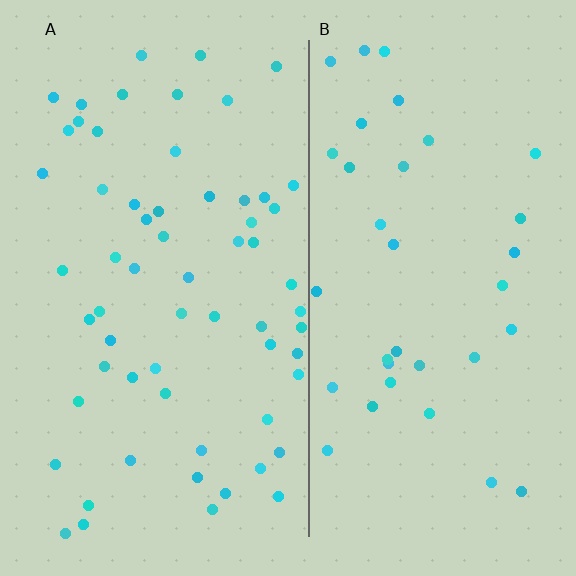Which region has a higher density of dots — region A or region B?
A (the left).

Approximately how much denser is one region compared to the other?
Approximately 1.7× — region A over region B.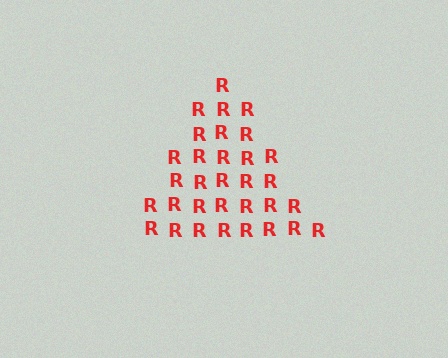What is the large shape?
The large shape is a triangle.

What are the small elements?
The small elements are letter R's.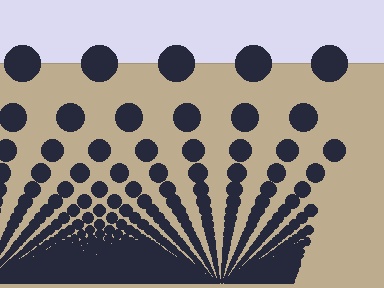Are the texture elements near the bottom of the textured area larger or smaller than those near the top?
Smaller. The gradient is inverted — elements near the bottom are smaller and denser.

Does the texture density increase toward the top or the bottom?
Density increases toward the bottom.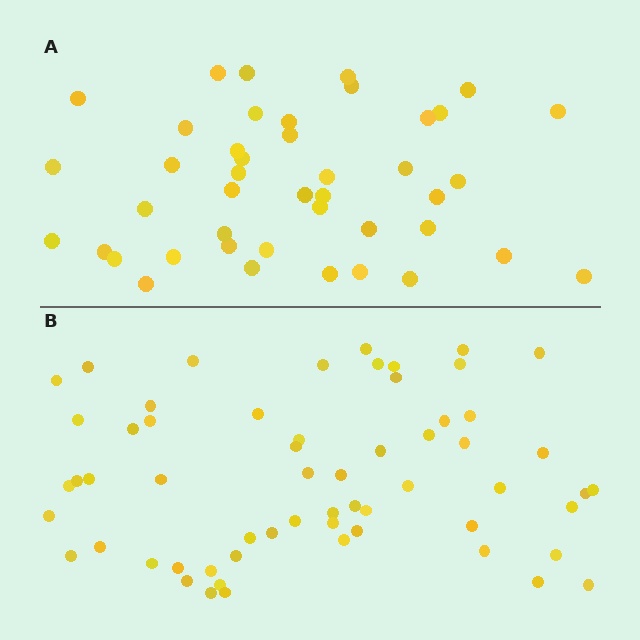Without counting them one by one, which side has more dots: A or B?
Region B (the bottom region) has more dots.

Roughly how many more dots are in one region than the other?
Region B has approximately 15 more dots than region A.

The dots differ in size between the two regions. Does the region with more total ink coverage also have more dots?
No. Region A has more total ink coverage because its dots are larger, but region B actually contains more individual dots. Total area can be misleading — the number of items is what matters here.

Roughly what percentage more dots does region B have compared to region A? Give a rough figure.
About 40% more.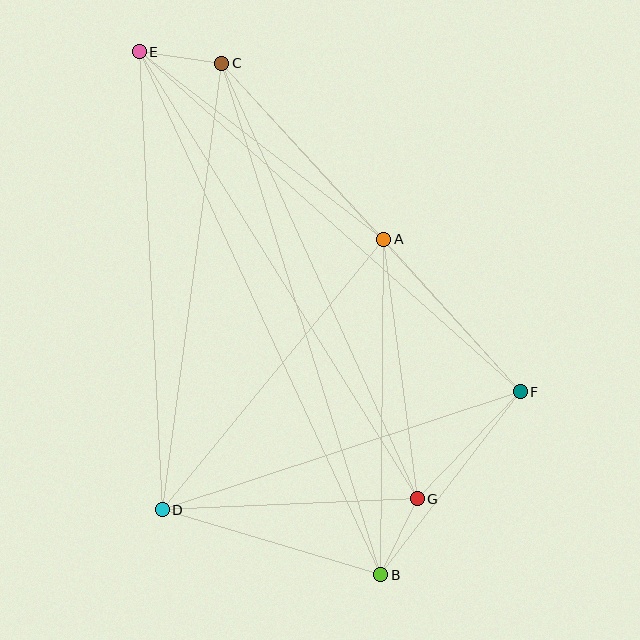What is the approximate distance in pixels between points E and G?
The distance between E and G is approximately 527 pixels.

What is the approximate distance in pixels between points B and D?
The distance between B and D is approximately 228 pixels.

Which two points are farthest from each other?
Points B and E are farthest from each other.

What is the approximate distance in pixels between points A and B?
The distance between A and B is approximately 336 pixels.